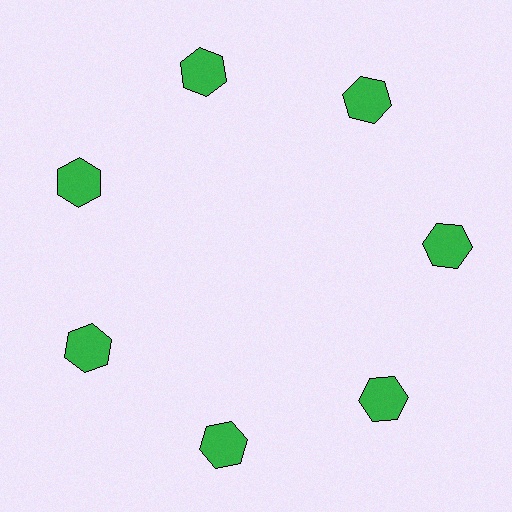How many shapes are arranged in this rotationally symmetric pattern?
There are 7 shapes, arranged in 7 groups of 1.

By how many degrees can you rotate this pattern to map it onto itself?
The pattern maps onto itself every 51 degrees of rotation.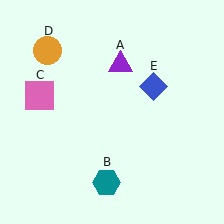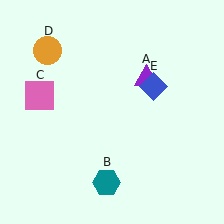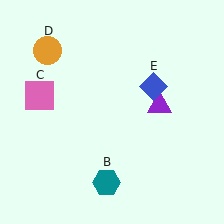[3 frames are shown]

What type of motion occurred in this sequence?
The purple triangle (object A) rotated clockwise around the center of the scene.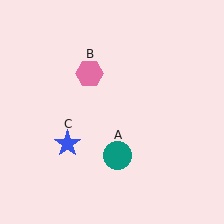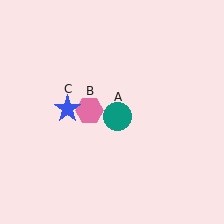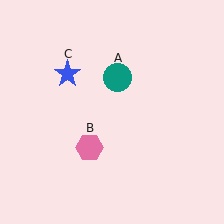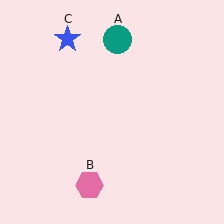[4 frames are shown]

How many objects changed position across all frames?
3 objects changed position: teal circle (object A), pink hexagon (object B), blue star (object C).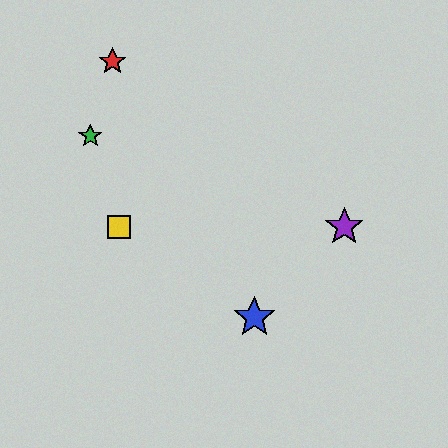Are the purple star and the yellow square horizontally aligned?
Yes, both are at y≈227.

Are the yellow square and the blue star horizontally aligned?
No, the yellow square is at y≈227 and the blue star is at y≈317.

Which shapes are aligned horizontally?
The yellow square, the purple star are aligned horizontally.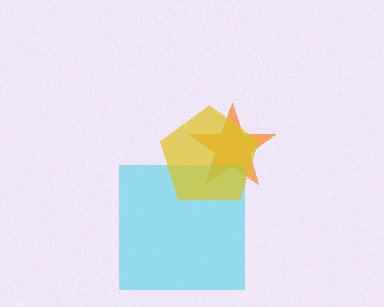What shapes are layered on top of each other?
The layered shapes are: an orange star, a cyan square, a yellow pentagon.